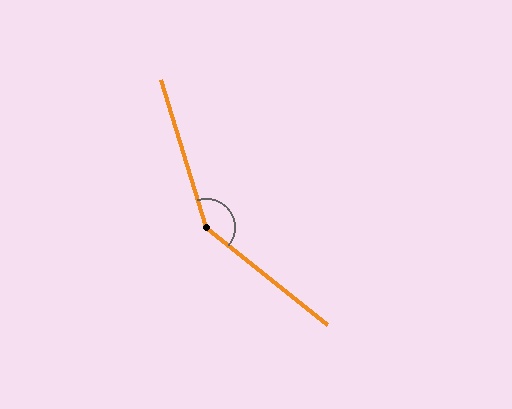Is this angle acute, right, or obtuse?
It is obtuse.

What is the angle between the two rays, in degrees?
Approximately 146 degrees.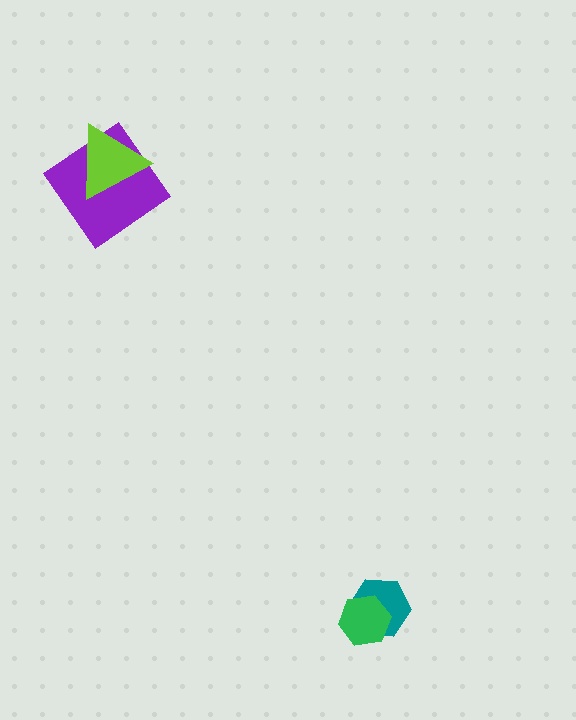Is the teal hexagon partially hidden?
Yes, it is partially covered by another shape.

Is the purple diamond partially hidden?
Yes, it is partially covered by another shape.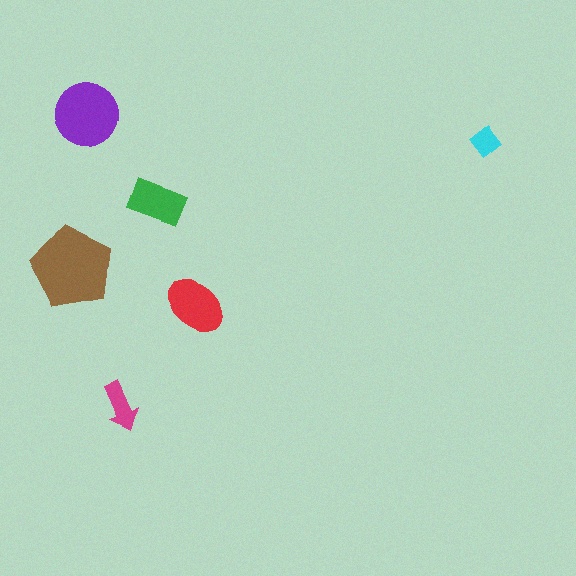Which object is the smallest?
The cyan diamond.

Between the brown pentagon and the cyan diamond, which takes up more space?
The brown pentagon.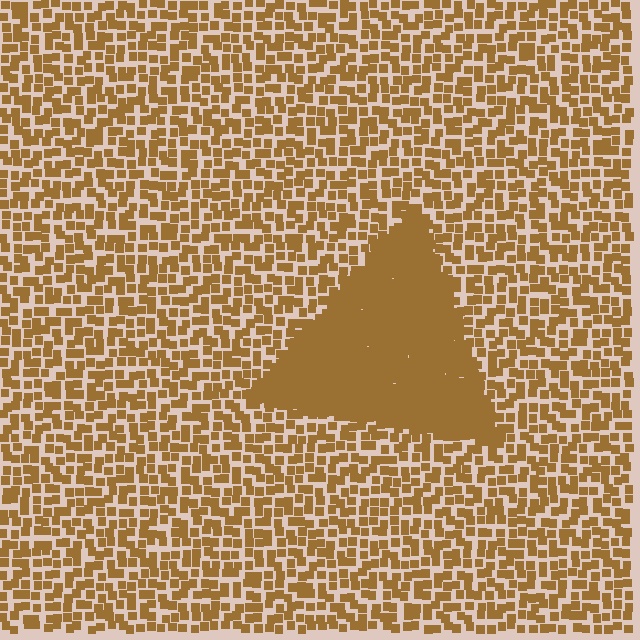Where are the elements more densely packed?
The elements are more densely packed inside the triangle boundary.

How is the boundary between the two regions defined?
The boundary is defined by a change in element density (approximately 2.9x ratio). All elements are the same color, size, and shape.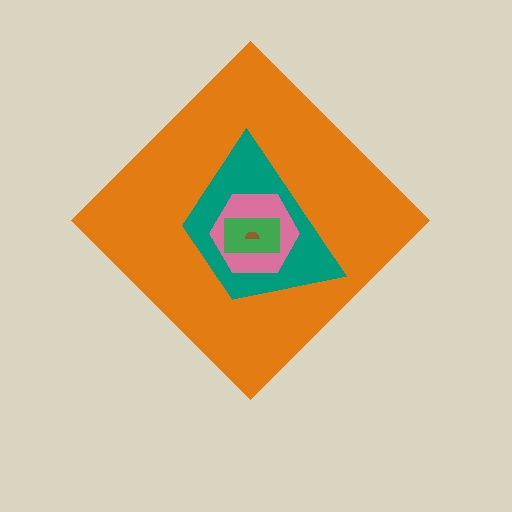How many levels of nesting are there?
5.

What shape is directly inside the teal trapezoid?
The pink hexagon.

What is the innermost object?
The brown semicircle.